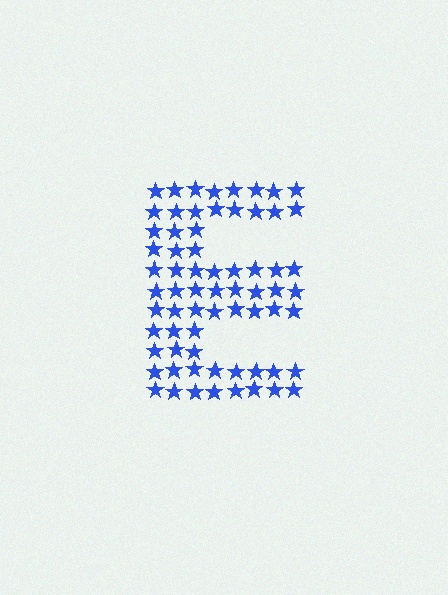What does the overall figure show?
The overall figure shows the letter E.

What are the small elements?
The small elements are stars.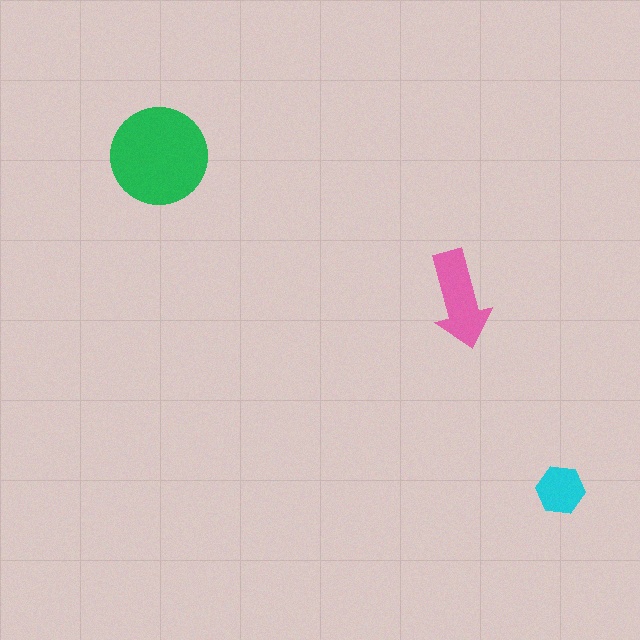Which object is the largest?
The green circle.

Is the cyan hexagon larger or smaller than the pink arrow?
Smaller.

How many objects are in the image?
There are 3 objects in the image.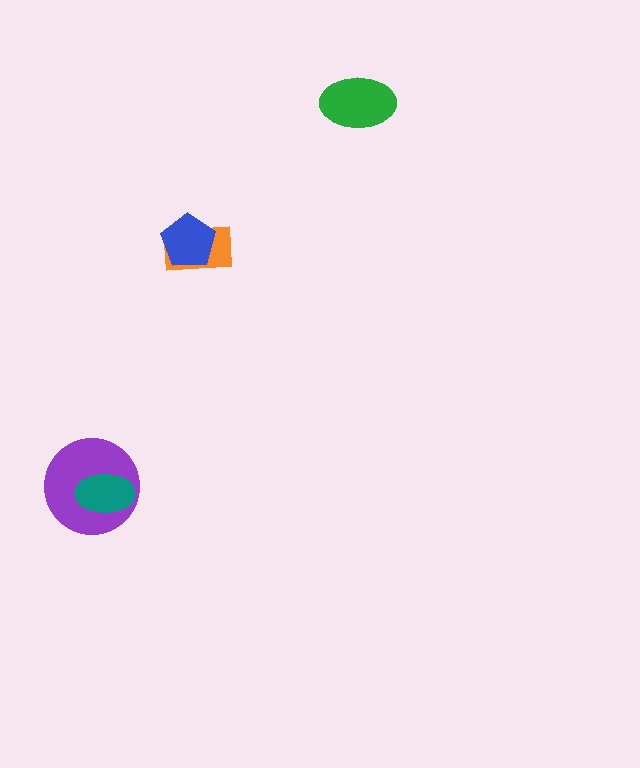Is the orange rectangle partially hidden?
Yes, it is partially covered by another shape.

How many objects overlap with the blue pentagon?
1 object overlaps with the blue pentagon.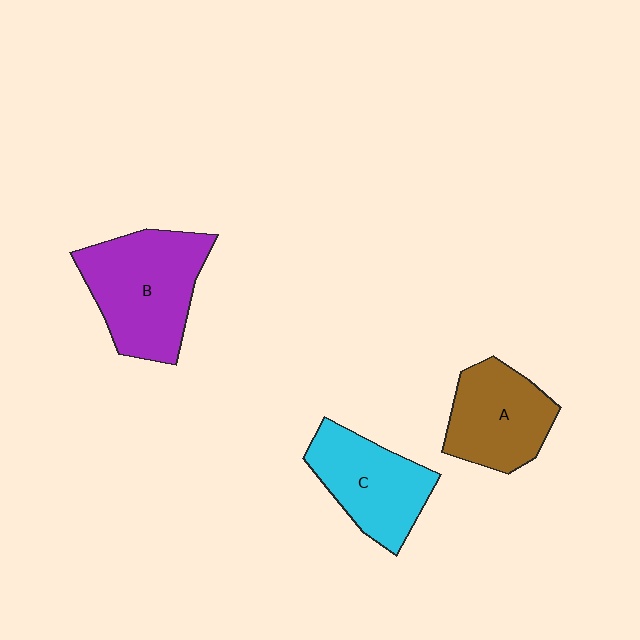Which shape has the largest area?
Shape B (purple).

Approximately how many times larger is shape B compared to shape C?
Approximately 1.3 times.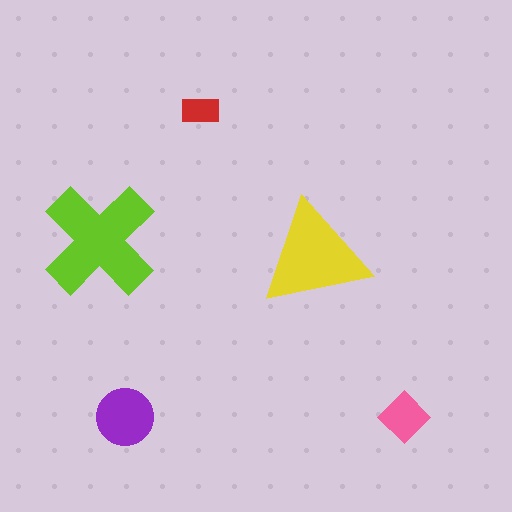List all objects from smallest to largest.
The red rectangle, the pink diamond, the purple circle, the yellow triangle, the lime cross.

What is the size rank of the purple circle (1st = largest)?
3rd.